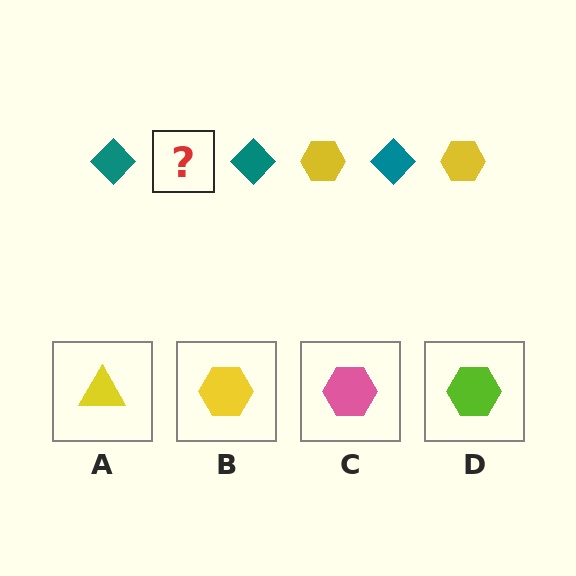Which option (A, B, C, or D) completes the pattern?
B.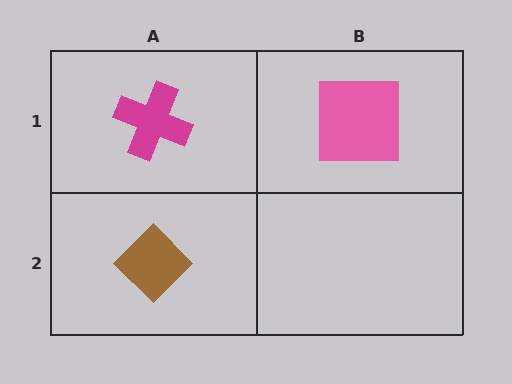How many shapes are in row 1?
2 shapes.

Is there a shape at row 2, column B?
No, that cell is empty.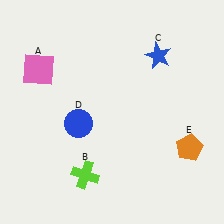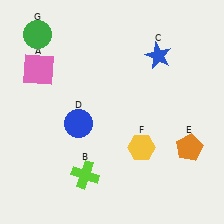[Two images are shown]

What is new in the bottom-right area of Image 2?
A yellow hexagon (F) was added in the bottom-right area of Image 2.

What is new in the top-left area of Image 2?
A green circle (G) was added in the top-left area of Image 2.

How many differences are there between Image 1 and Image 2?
There are 2 differences between the two images.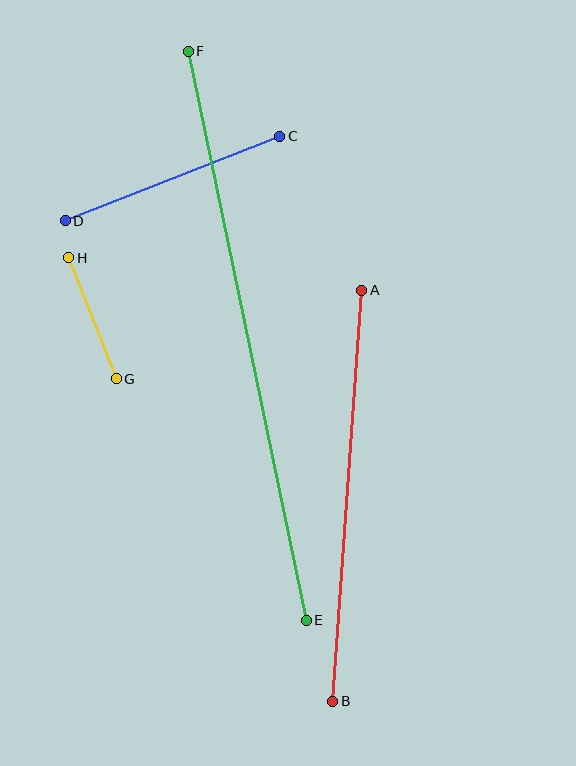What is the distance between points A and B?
The distance is approximately 412 pixels.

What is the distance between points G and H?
The distance is approximately 130 pixels.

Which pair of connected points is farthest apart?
Points E and F are farthest apart.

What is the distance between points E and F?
The distance is approximately 581 pixels.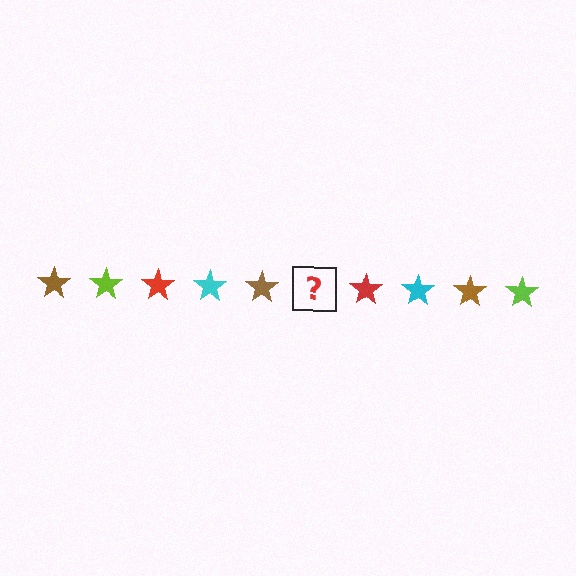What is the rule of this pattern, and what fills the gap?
The rule is that the pattern cycles through brown, lime, red, cyan stars. The gap should be filled with a lime star.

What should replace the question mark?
The question mark should be replaced with a lime star.